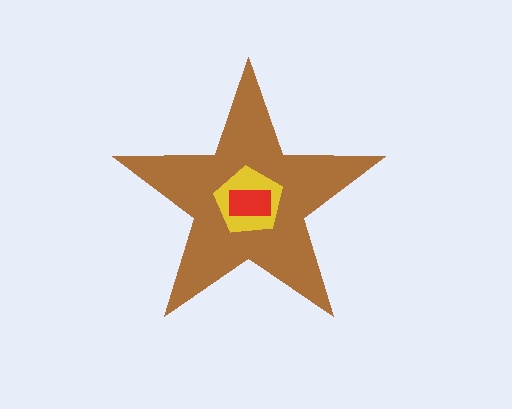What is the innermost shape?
The red rectangle.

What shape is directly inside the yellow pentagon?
The red rectangle.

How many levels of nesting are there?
3.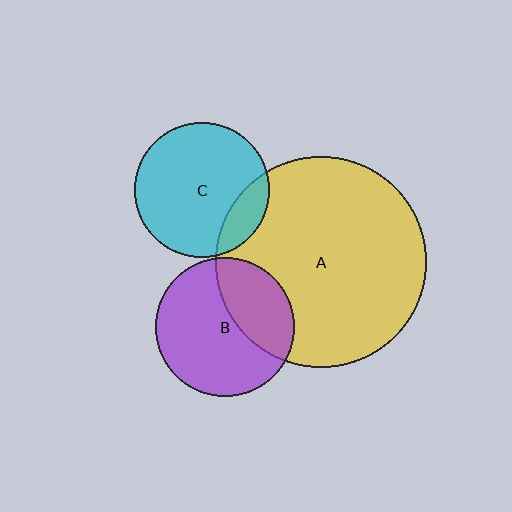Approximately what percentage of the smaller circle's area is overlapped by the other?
Approximately 15%.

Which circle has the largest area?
Circle A (yellow).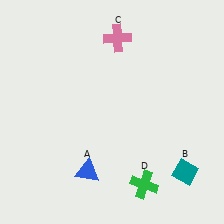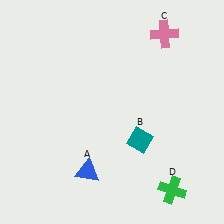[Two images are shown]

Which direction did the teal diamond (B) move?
The teal diamond (B) moved left.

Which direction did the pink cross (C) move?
The pink cross (C) moved right.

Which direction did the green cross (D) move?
The green cross (D) moved right.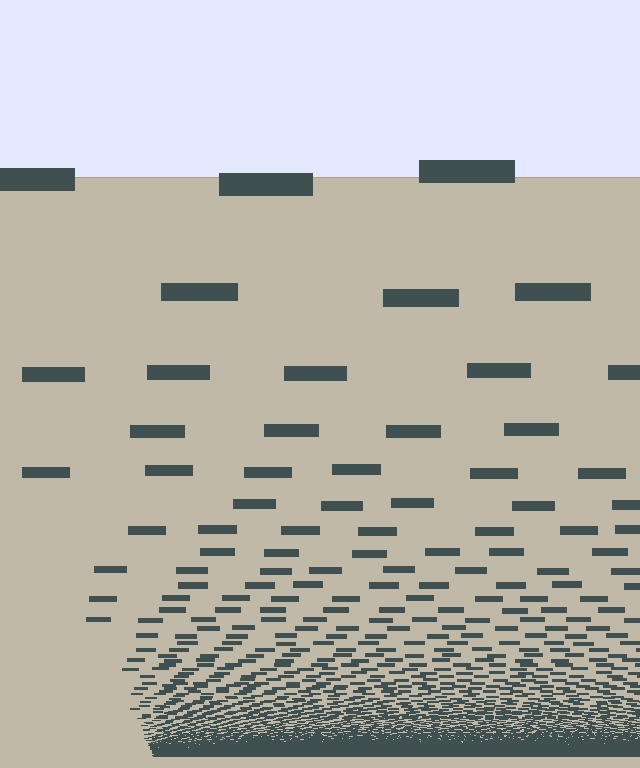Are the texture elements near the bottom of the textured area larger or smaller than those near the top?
Smaller. The gradient is inverted — elements near the bottom are smaller and denser.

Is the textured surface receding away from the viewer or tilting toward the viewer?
The surface appears to tilt toward the viewer. Texture elements get larger and sparser toward the top.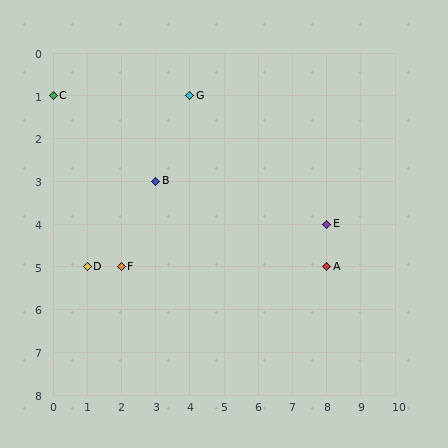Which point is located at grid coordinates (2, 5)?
Point F is at (2, 5).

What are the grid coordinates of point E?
Point E is at grid coordinates (8, 4).